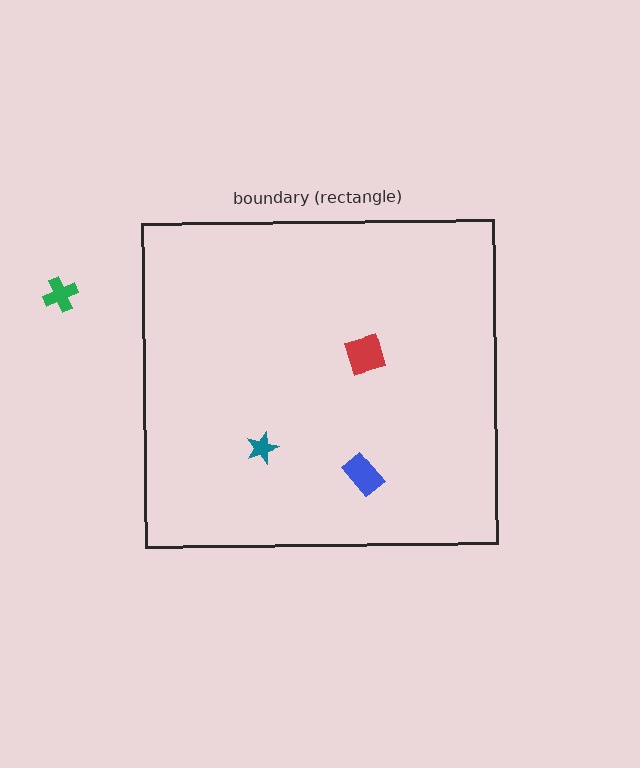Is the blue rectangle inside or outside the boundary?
Inside.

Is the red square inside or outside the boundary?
Inside.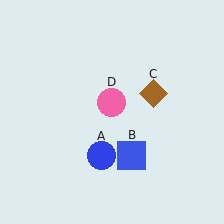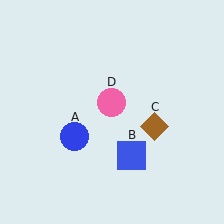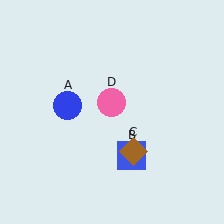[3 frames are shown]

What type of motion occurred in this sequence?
The blue circle (object A), brown diamond (object C) rotated clockwise around the center of the scene.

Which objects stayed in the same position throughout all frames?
Blue square (object B) and pink circle (object D) remained stationary.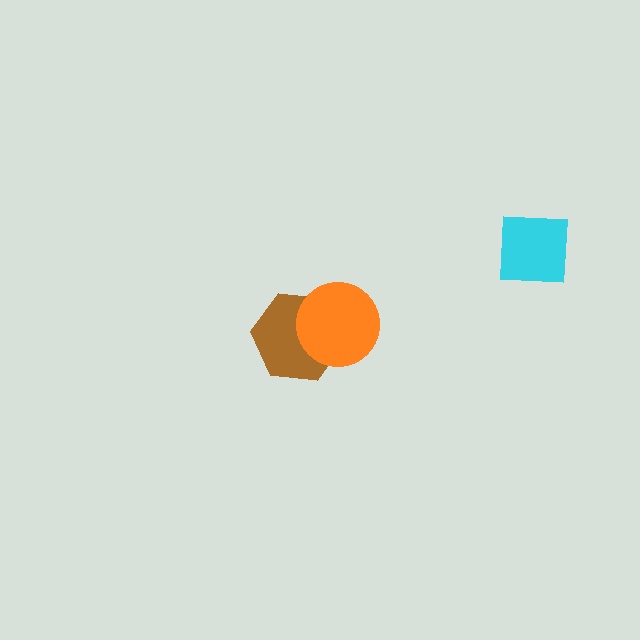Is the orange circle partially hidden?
No, no other shape covers it.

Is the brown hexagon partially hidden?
Yes, it is partially covered by another shape.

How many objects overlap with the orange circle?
1 object overlaps with the orange circle.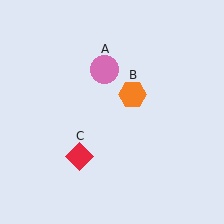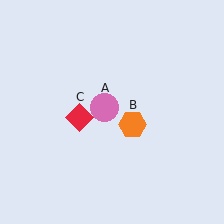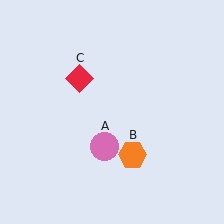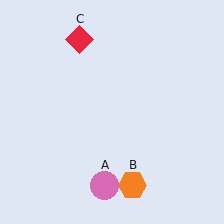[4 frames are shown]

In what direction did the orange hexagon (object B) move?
The orange hexagon (object B) moved down.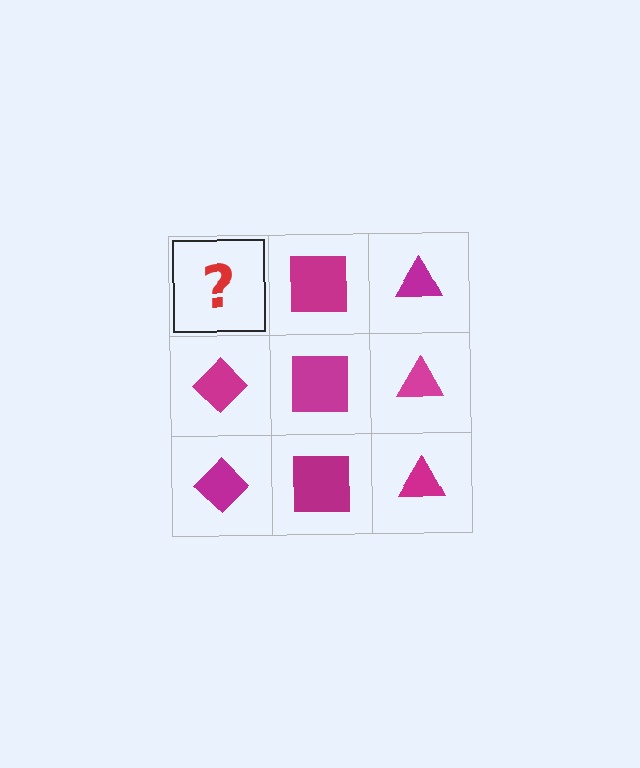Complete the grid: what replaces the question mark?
The question mark should be replaced with a magenta diamond.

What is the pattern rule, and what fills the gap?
The rule is that each column has a consistent shape. The gap should be filled with a magenta diamond.